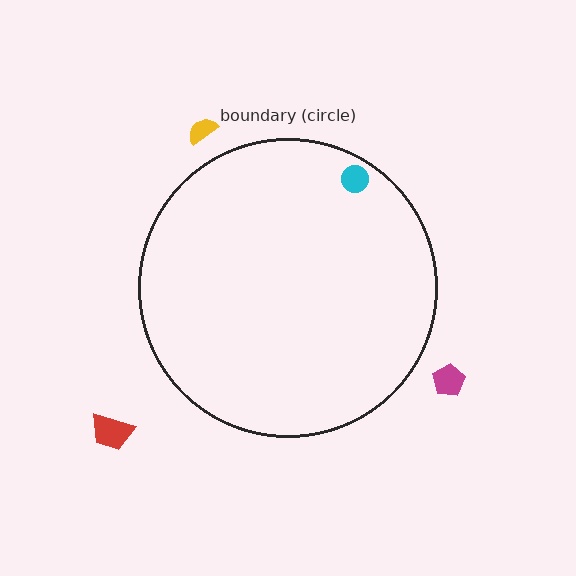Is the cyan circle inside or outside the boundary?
Inside.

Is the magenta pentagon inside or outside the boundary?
Outside.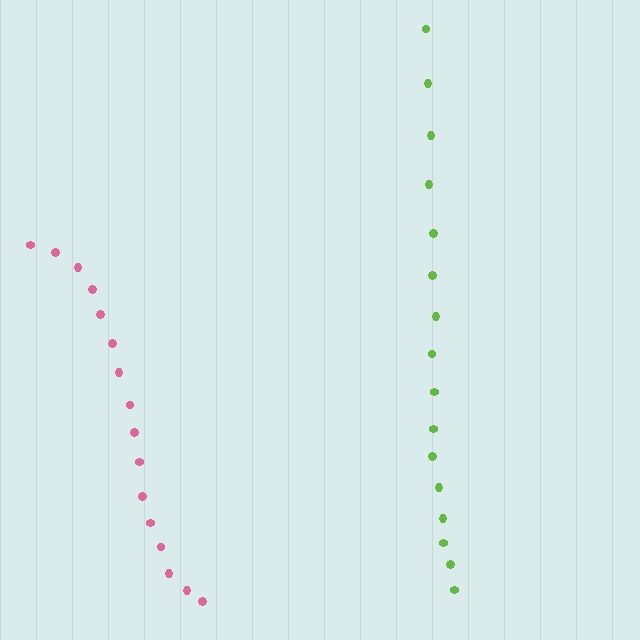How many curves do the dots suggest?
There are 2 distinct paths.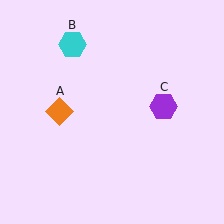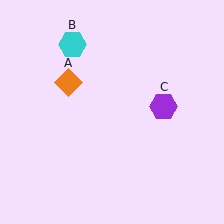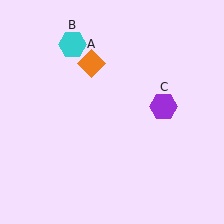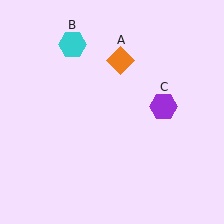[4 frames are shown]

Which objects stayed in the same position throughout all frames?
Cyan hexagon (object B) and purple hexagon (object C) remained stationary.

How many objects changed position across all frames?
1 object changed position: orange diamond (object A).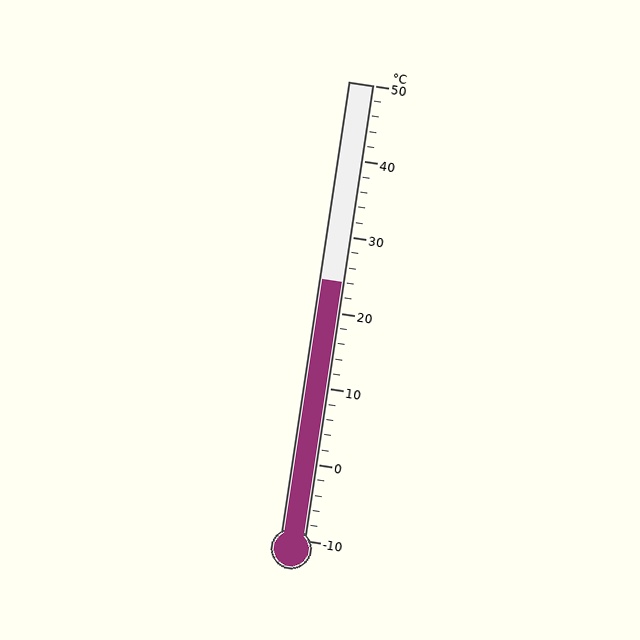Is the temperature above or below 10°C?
The temperature is above 10°C.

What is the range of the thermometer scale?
The thermometer scale ranges from -10°C to 50°C.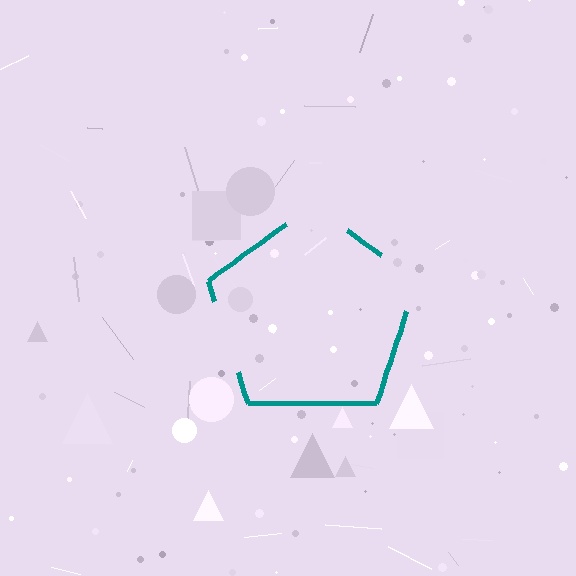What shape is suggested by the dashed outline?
The dashed outline suggests a pentagon.